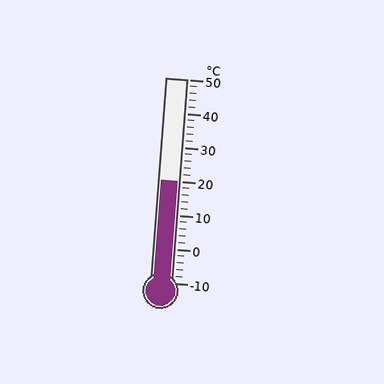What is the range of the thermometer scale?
The thermometer scale ranges from -10°C to 50°C.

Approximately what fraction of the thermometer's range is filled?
The thermometer is filled to approximately 50% of its range.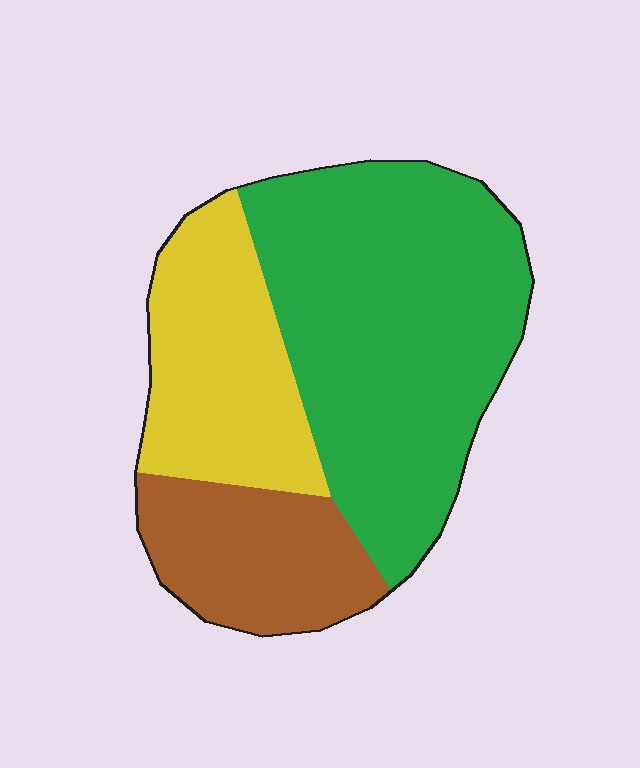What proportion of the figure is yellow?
Yellow takes up about one quarter (1/4) of the figure.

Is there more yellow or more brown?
Yellow.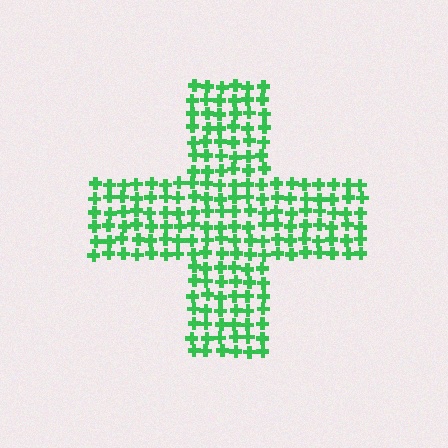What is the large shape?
The large shape is a cross.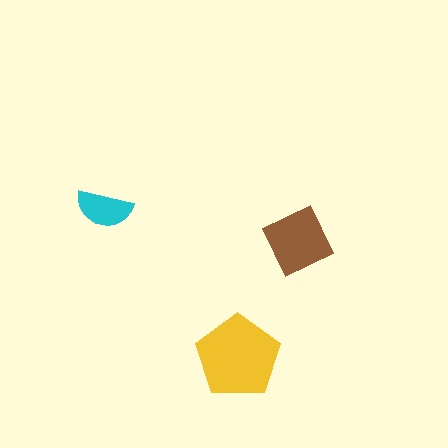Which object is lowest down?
The yellow pentagon is bottommost.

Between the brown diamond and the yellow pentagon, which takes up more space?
The yellow pentagon.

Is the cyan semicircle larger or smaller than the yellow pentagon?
Smaller.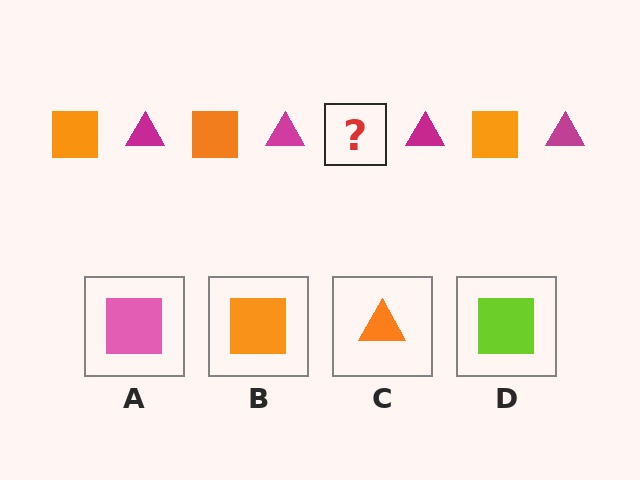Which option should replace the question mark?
Option B.